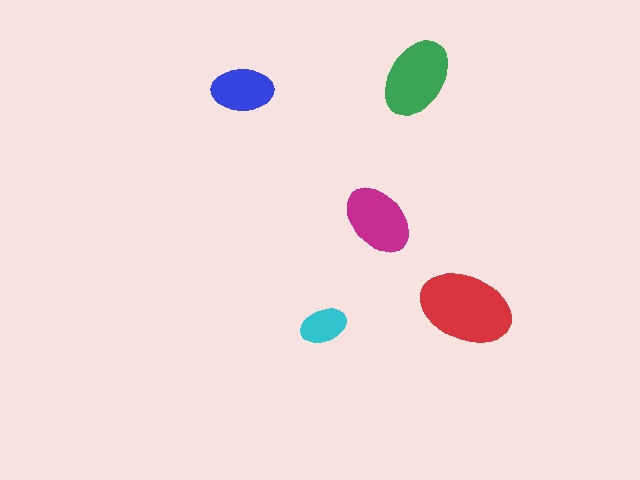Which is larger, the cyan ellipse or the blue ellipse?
The blue one.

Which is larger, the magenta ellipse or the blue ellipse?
The magenta one.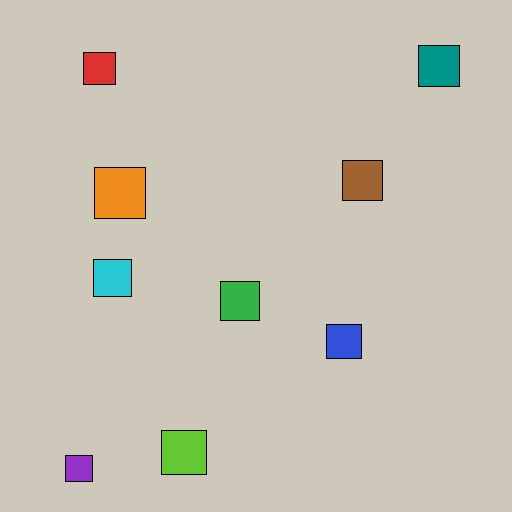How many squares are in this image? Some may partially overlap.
There are 9 squares.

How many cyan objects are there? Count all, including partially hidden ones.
There is 1 cyan object.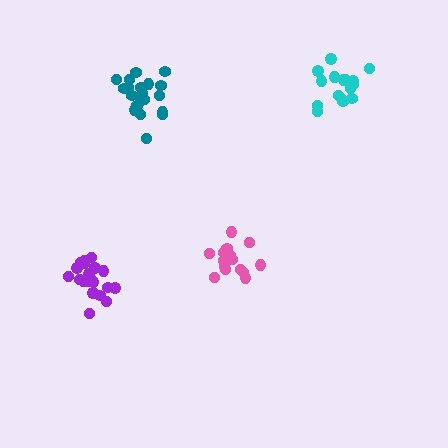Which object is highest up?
The cyan cluster is topmost.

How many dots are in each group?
Group 1: 20 dots, Group 2: 15 dots, Group 3: 17 dots, Group 4: 19 dots (71 total).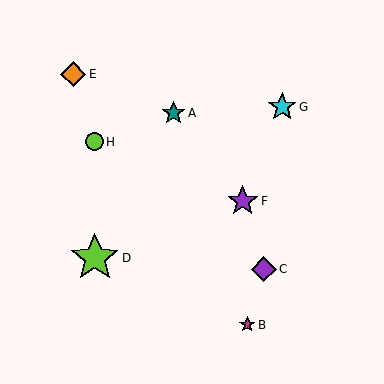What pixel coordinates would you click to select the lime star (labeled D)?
Click at (95, 258) to select the lime star D.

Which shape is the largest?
The lime star (labeled D) is the largest.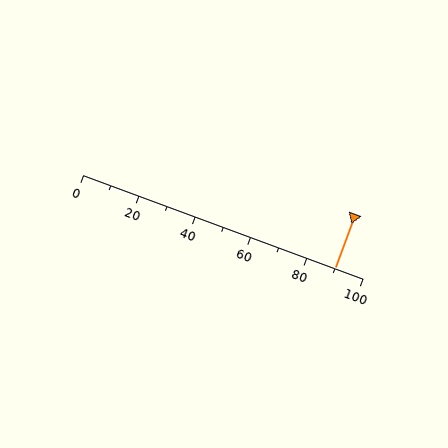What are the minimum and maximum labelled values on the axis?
The axis runs from 0 to 100.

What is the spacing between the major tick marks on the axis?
The major ticks are spaced 20 apart.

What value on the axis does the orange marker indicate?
The marker indicates approximately 90.